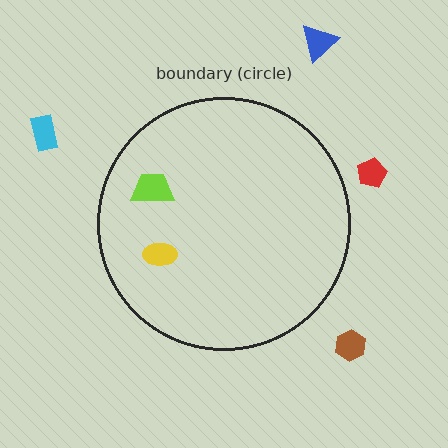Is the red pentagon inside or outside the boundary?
Outside.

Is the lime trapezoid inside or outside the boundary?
Inside.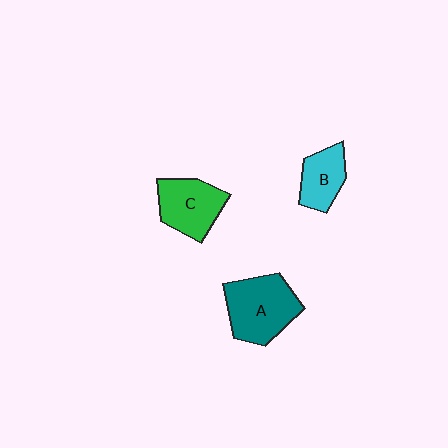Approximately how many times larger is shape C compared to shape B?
Approximately 1.4 times.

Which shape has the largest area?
Shape A (teal).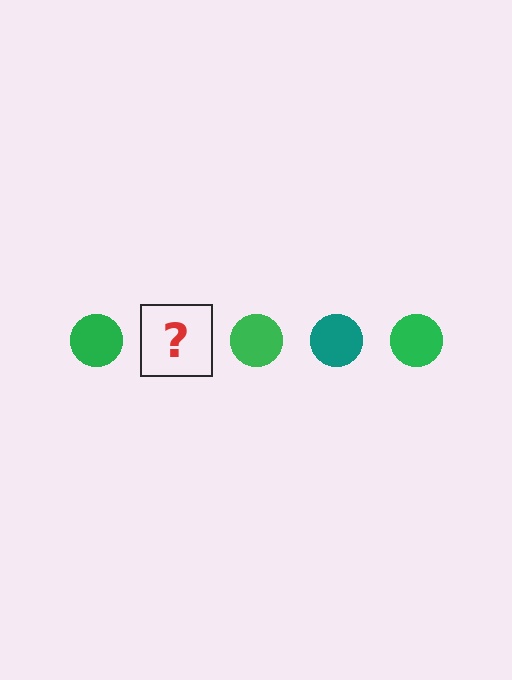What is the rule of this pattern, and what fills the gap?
The rule is that the pattern cycles through green, teal circles. The gap should be filled with a teal circle.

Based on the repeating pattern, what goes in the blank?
The blank should be a teal circle.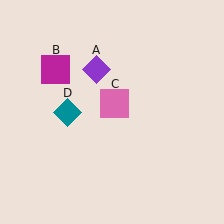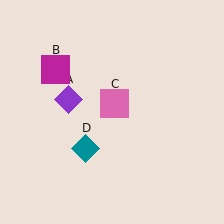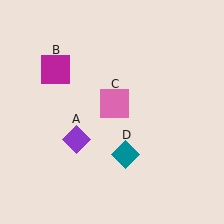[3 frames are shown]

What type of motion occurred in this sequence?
The purple diamond (object A), teal diamond (object D) rotated counterclockwise around the center of the scene.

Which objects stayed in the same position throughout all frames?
Magenta square (object B) and pink square (object C) remained stationary.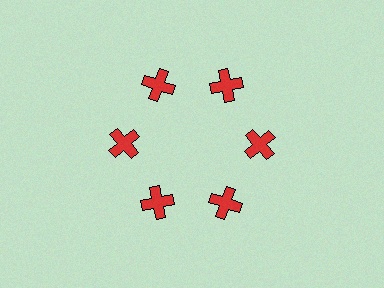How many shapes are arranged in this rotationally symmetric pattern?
There are 6 shapes, arranged in 6 groups of 1.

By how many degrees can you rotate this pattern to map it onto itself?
The pattern maps onto itself every 60 degrees of rotation.